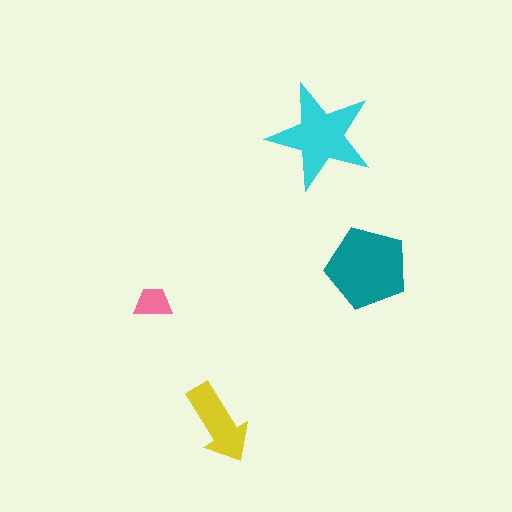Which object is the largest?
The teal pentagon.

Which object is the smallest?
The pink trapezoid.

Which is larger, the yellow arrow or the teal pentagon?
The teal pentagon.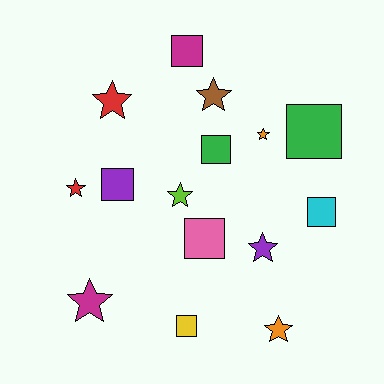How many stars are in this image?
There are 8 stars.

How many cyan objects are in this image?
There is 1 cyan object.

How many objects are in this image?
There are 15 objects.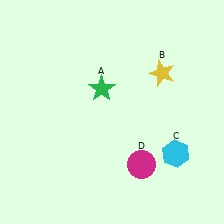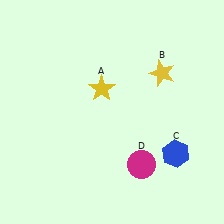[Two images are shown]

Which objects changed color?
A changed from green to yellow. C changed from cyan to blue.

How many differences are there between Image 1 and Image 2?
There are 2 differences between the two images.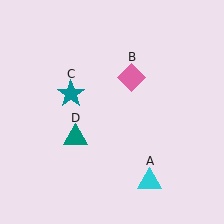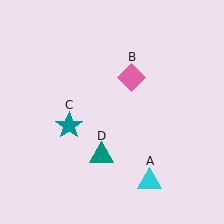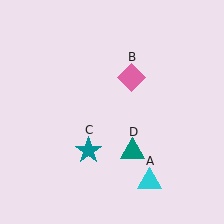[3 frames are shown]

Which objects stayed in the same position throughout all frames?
Cyan triangle (object A) and pink diamond (object B) remained stationary.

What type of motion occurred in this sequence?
The teal star (object C), teal triangle (object D) rotated counterclockwise around the center of the scene.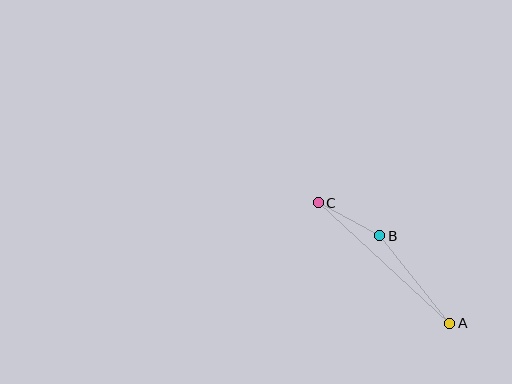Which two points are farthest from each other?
Points A and C are farthest from each other.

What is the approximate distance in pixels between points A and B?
The distance between A and B is approximately 112 pixels.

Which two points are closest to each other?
Points B and C are closest to each other.